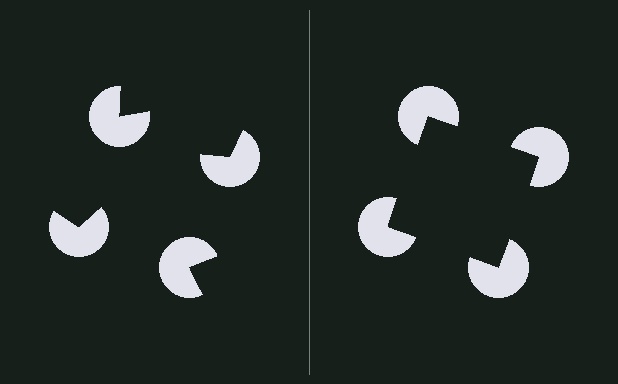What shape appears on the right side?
An illusory square.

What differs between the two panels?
The pac-man discs are positioned identically on both sides; only the wedge orientations differ. On the right they align to a square; on the left they are misaligned.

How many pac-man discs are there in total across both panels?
8 — 4 on each side.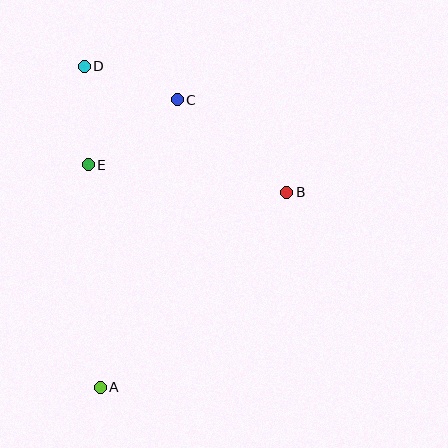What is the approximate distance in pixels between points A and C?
The distance between A and C is approximately 298 pixels.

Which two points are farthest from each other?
Points A and D are farthest from each other.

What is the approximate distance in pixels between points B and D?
The distance between B and D is approximately 239 pixels.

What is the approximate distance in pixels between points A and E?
The distance between A and E is approximately 223 pixels.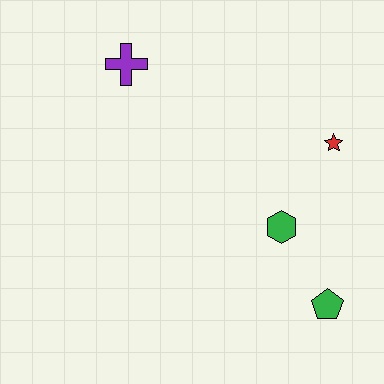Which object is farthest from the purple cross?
The green pentagon is farthest from the purple cross.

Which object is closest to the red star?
The green hexagon is closest to the red star.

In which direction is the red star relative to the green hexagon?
The red star is above the green hexagon.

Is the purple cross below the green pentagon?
No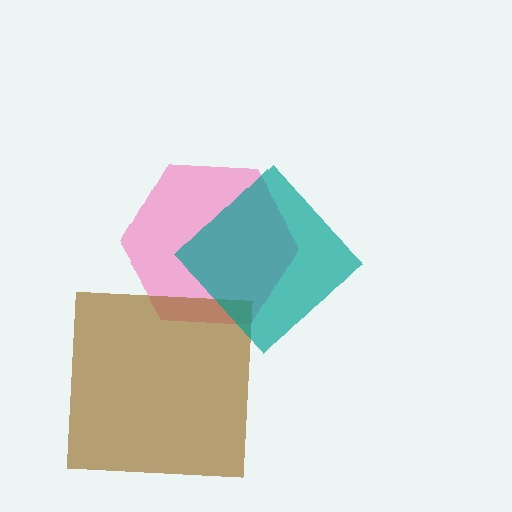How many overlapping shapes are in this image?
There are 3 overlapping shapes in the image.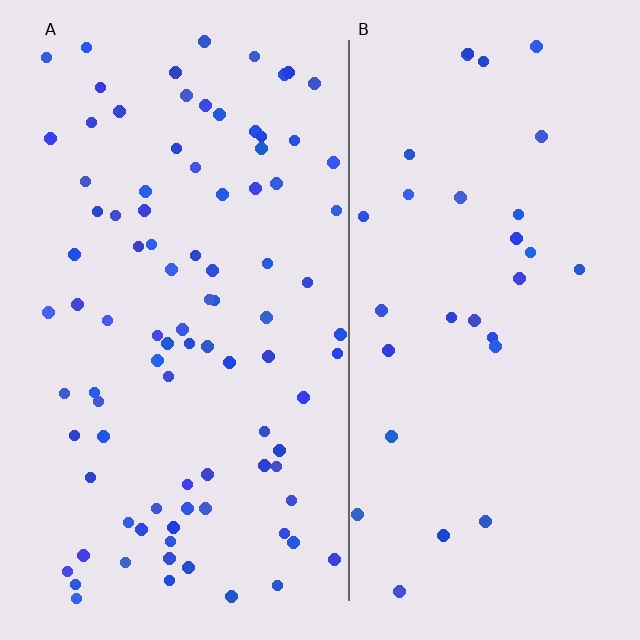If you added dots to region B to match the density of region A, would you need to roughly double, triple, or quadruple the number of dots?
Approximately triple.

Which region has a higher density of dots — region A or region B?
A (the left).